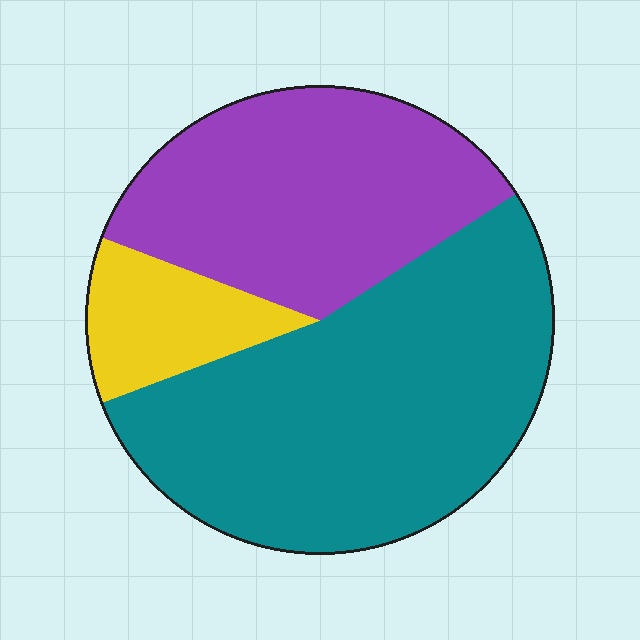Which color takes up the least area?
Yellow, at roughly 10%.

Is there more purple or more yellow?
Purple.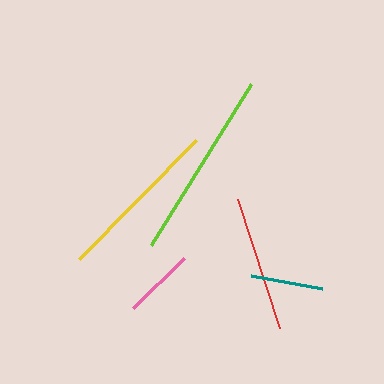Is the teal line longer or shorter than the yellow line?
The yellow line is longer than the teal line.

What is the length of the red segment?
The red segment is approximately 135 pixels long.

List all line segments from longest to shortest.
From longest to shortest: lime, yellow, red, teal, pink.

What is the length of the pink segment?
The pink segment is approximately 72 pixels long.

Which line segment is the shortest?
The pink line is the shortest at approximately 72 pixels.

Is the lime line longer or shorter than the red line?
The lime line is longer than the red line.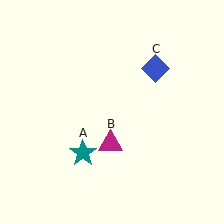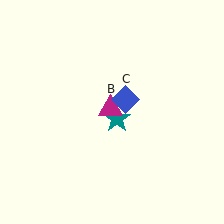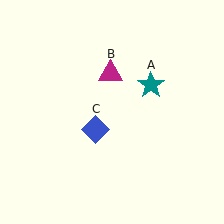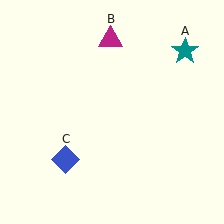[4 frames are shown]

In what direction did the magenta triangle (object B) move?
The magenta triangle (object B) moved up.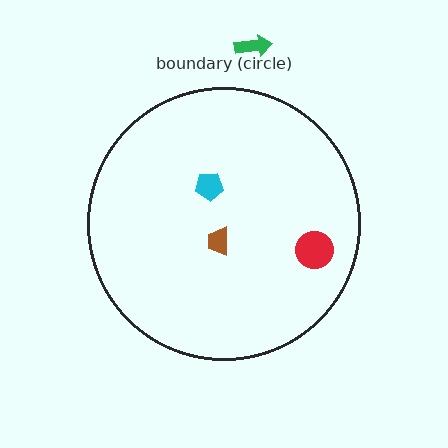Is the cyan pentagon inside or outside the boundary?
Inside.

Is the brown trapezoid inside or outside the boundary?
Inside.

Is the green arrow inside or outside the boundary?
Outside.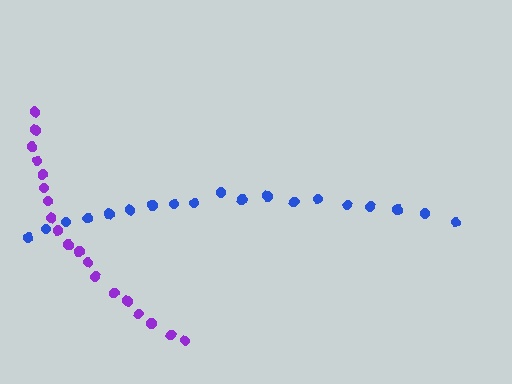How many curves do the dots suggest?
There are 2 distinct paths.